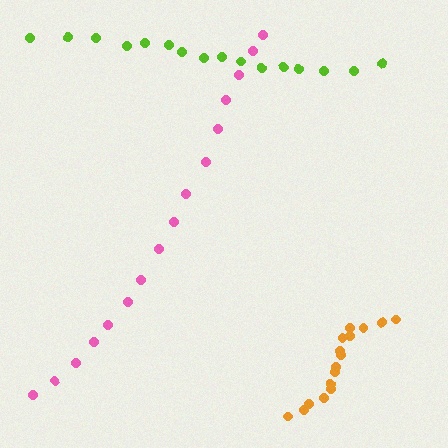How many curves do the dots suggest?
There are 3 distinct paths.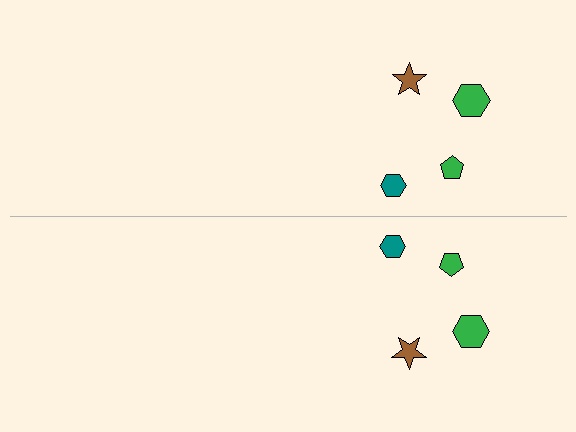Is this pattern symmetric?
Yes, this pattern has bilateral (reflection) symmetry.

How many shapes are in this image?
There are 8 shapes in this image.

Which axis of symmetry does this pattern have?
The pattern has a horizontal axis of symmetry running through the center of the image.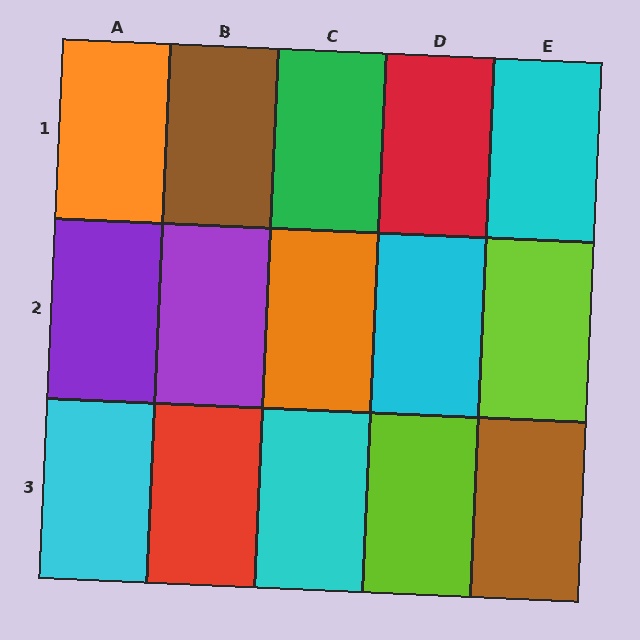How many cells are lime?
2 cells are lime.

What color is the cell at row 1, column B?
Brown.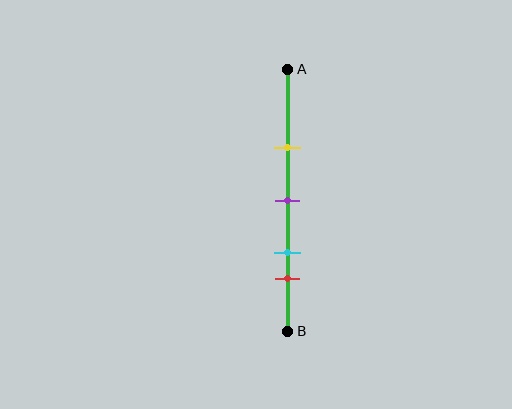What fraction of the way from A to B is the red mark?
The red mark is approximately 80% (0.8) of the way from A to B.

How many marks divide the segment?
There are 4 marks dividing the segment.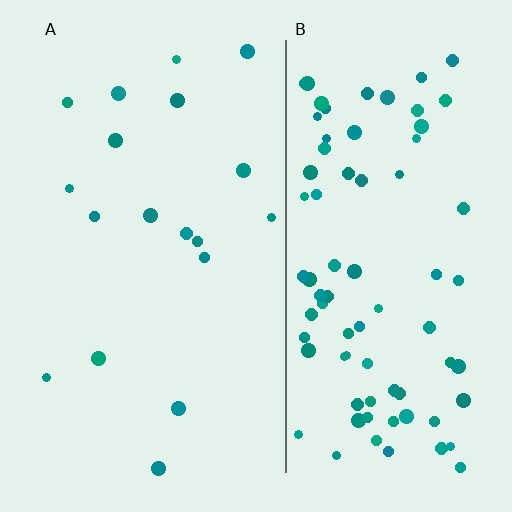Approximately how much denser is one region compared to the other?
Approximately 4.5× — region B over region A.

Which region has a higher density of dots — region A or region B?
B (the right).